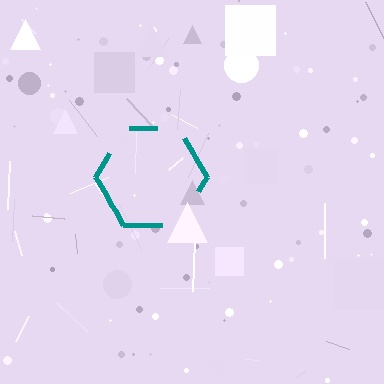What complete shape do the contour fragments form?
The contour fragments form a hexagon.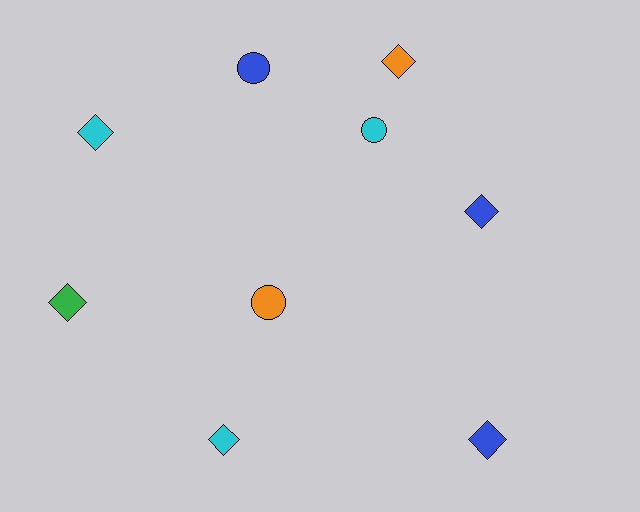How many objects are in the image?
There are 9 objects.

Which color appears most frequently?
Blue, with 3 objects.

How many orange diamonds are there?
There is 1 orange diamond.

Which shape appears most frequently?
Diamond, with 6 objects.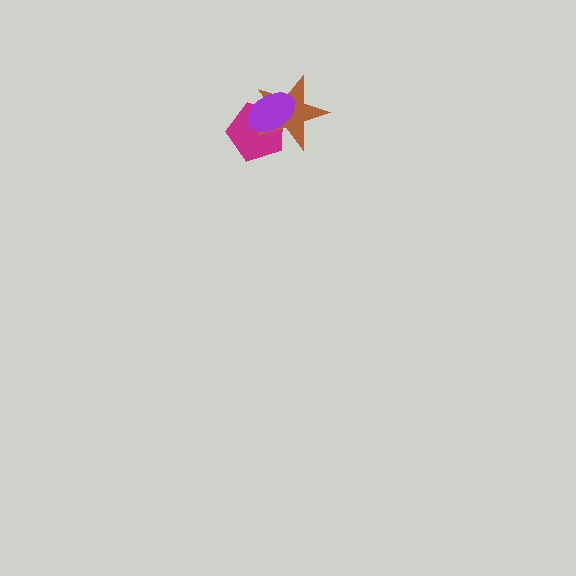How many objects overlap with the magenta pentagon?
2 objects overlap with the magenta pentagon.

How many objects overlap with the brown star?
2 objects overlap with the brown star.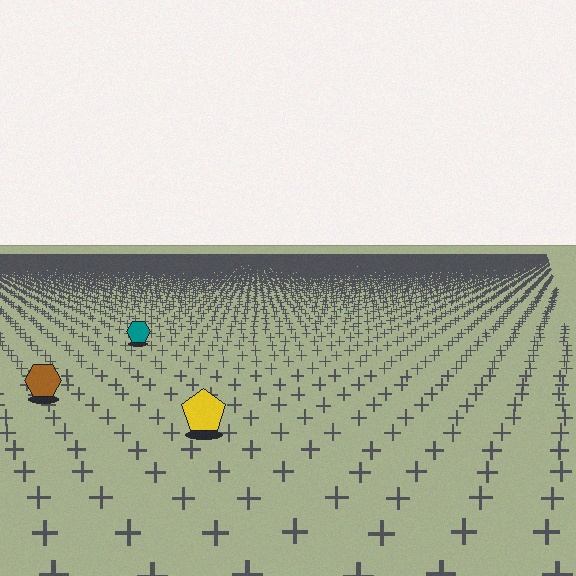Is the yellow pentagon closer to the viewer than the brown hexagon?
Yes. The yellow pentagon is closer — you can tell from the texture gradient: the ground texture is coarser near it.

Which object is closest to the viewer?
The yellow pentagon is closest. The texture marks near it are larger and more spread out.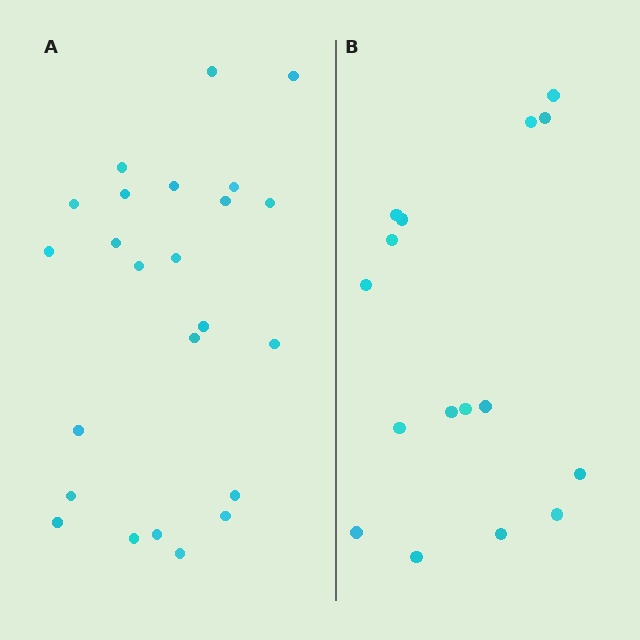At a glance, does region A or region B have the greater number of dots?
Region A (the left region) has more dots.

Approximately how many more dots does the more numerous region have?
Region A has roughly 8 or so more dots than region B.